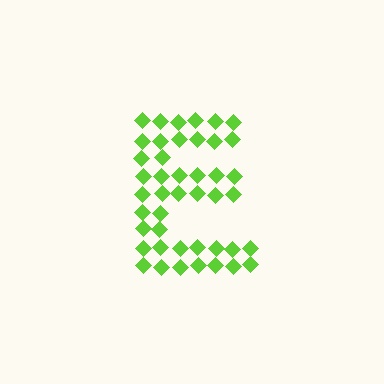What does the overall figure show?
The overall figure shows the letter E.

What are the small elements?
The small elements are diamonds.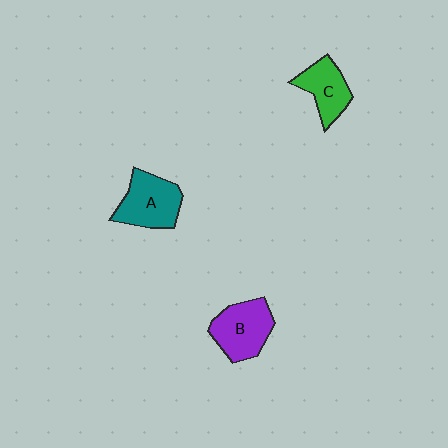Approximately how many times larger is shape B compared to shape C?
Approximately 1.3 times.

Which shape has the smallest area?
Shape C (green).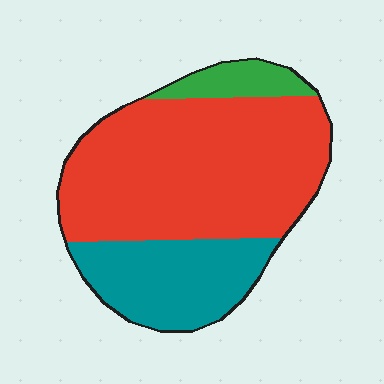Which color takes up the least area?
Green, at roughly 10%.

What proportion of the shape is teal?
Teal covers roughly 25% of the shape.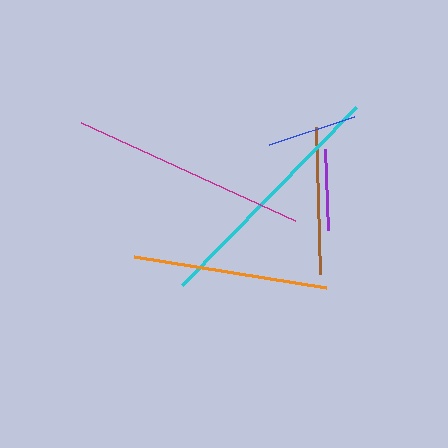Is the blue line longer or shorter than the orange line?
The orange line is longer than the blue line.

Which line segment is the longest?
The cyan line is the longest at approximately 249 pixels.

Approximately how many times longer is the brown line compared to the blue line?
The brown line is approximately 1.6 times the length of the blue line.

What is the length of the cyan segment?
The cyan segment is approximately 249 pixels long.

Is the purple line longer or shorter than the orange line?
The orange line is longer than the purple line.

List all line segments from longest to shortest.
From longest to shortest: cyan, magenta, orange, brown, blue, purple.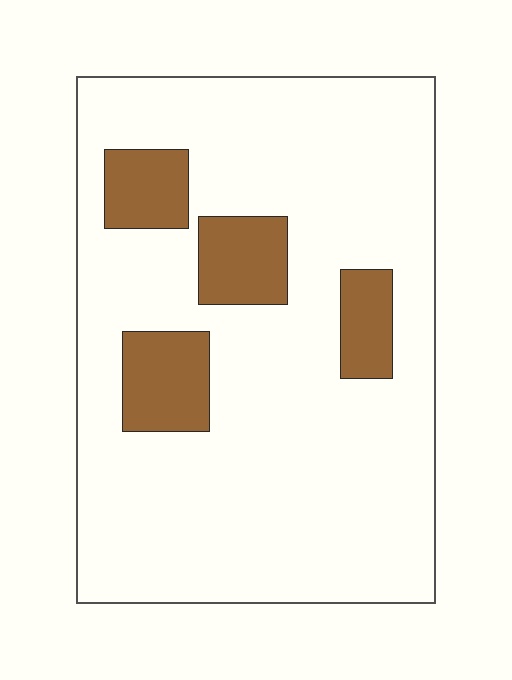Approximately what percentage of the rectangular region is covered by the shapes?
Approximately 15%.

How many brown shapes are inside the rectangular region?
4.